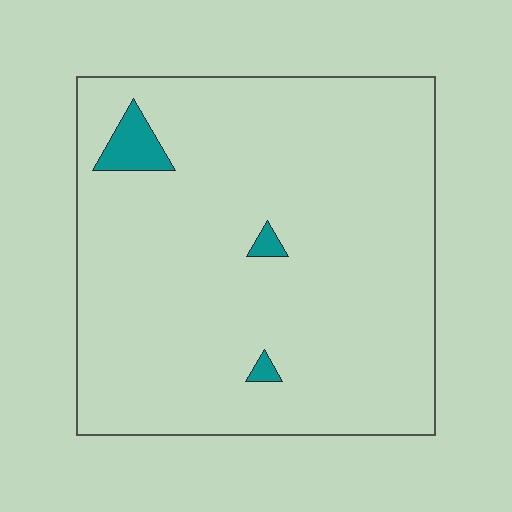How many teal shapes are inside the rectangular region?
3.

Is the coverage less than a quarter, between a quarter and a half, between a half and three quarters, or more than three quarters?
Less than a quarter.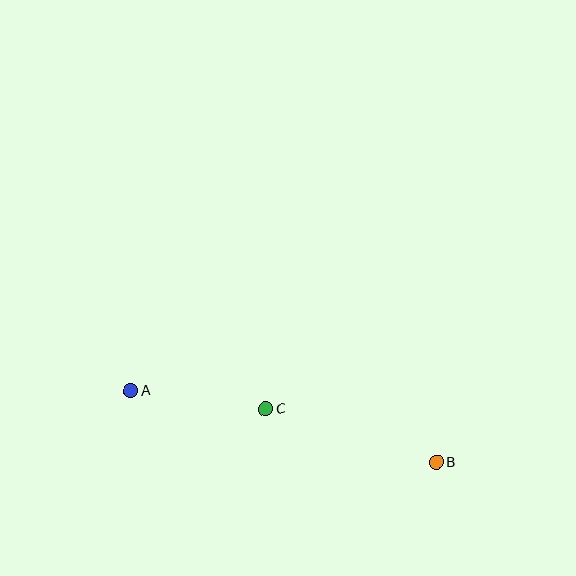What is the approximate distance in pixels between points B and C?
The distance between B and C is approximately 179 pixels.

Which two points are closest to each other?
Points A and C are closest to each other.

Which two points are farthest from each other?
Points A and B are farthest from each other.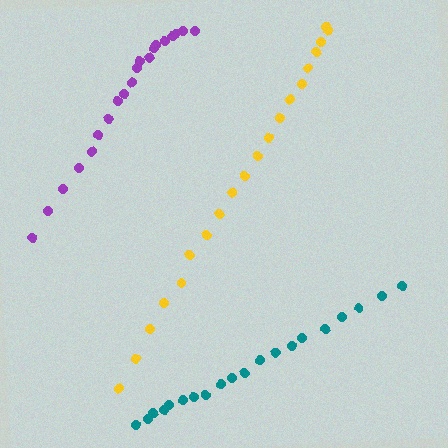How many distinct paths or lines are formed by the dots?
There are 3 distinct paths.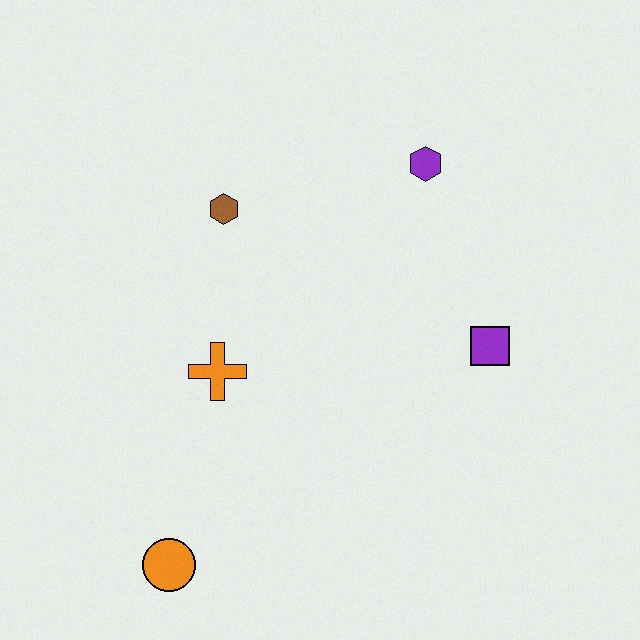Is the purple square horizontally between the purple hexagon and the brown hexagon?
No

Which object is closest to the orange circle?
The orange cross is closest to the orange circle.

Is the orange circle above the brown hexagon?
No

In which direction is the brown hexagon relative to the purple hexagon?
The brown hexagon is to the left of the purple hexagon.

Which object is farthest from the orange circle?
The purple hexagon is farthest from the orange circle.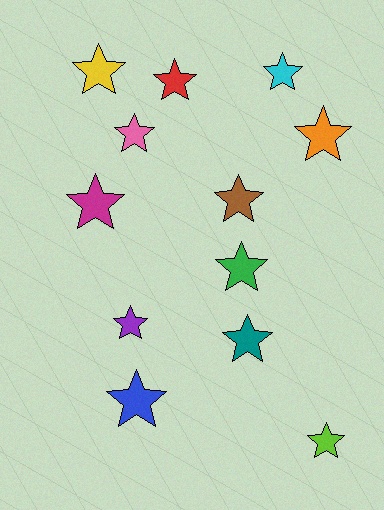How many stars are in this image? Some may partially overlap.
There are 12 stars.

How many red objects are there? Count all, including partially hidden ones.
There is 1 red object.